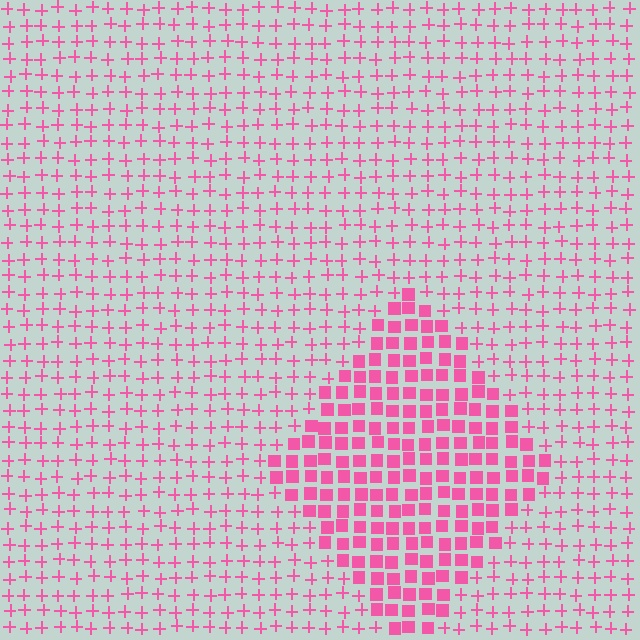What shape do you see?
I see a diamond.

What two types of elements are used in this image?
The image uses squares inside the diamond region and plus signs outside it.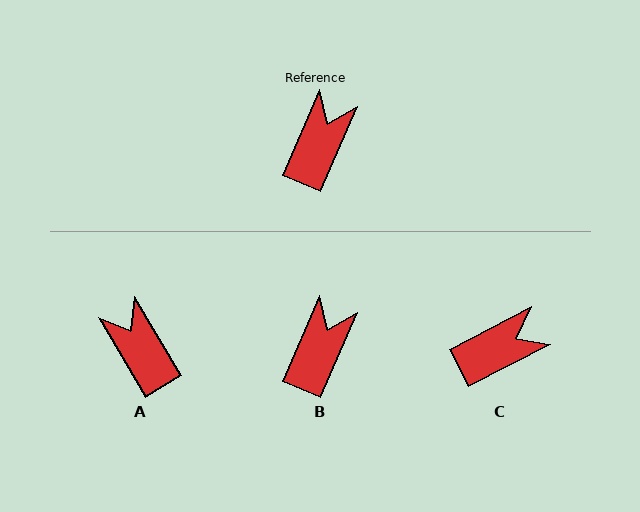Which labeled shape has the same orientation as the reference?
B.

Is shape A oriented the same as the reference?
No, it is off by about 54 degrees.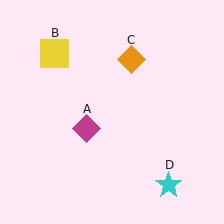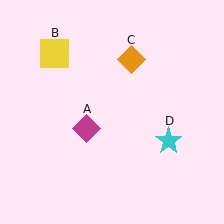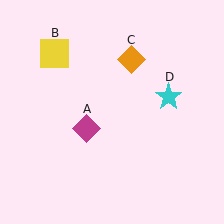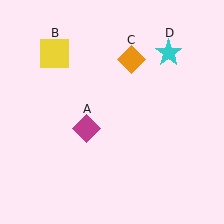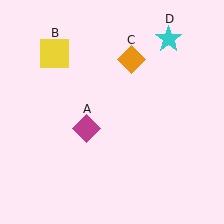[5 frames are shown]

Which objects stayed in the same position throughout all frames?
Magenta diamond (object A) and yellow square (object B) and orange diamond (object C) remained stationary.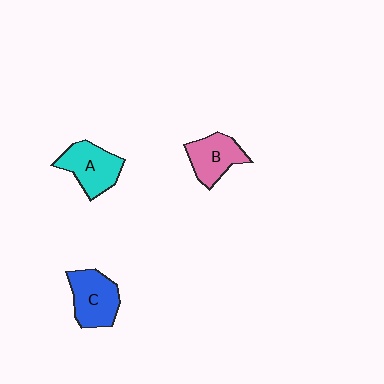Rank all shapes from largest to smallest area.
From largest to smallest: C (blue), A (cyan), B (pink).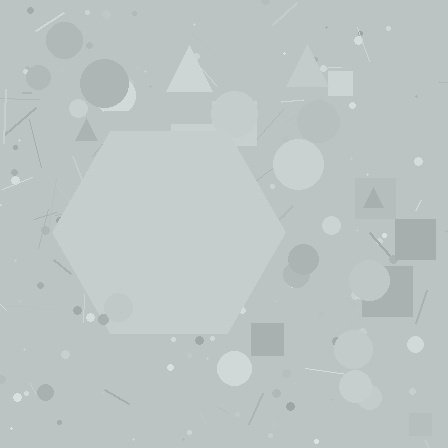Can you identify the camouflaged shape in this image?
The camouflaged shape is a hexagon.